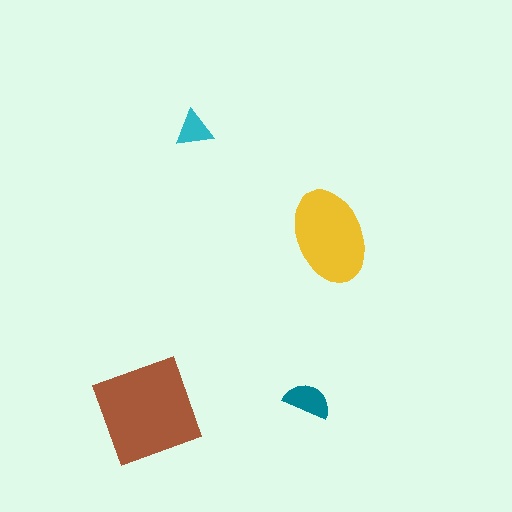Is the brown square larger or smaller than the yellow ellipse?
Larger.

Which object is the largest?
The brown square.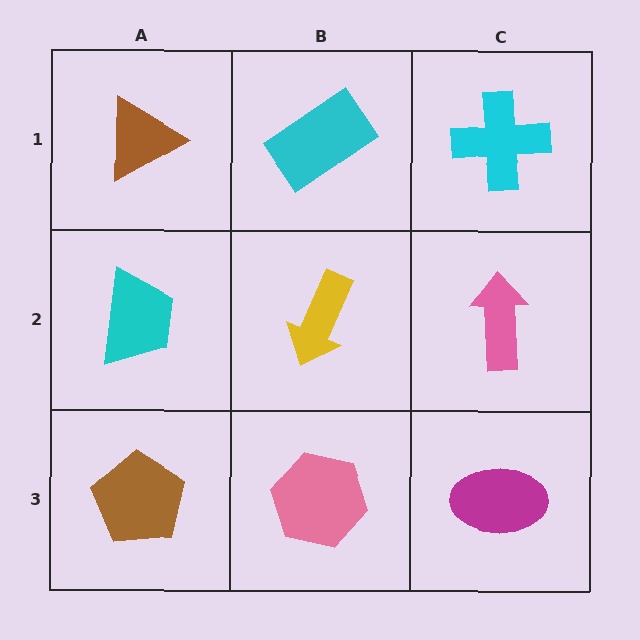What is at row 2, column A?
A cyan trapezoid.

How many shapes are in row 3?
3 shapes.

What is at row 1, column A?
A brown triangle.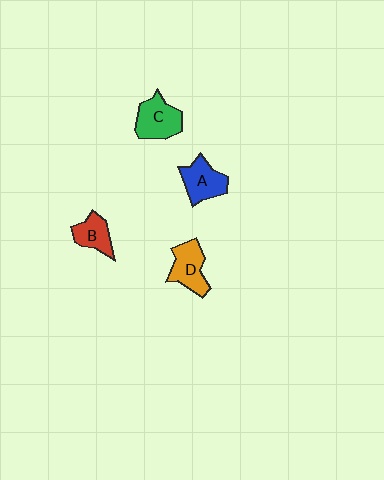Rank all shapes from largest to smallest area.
From largest to smallest: C (green), D (orange), A (blue), B (red).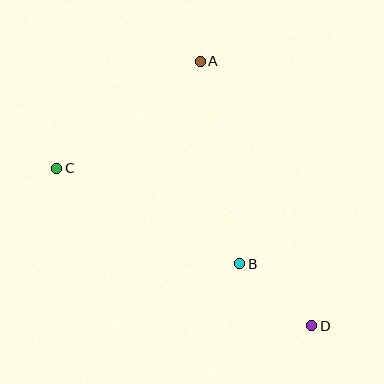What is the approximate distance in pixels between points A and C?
The distance between A and C is approximately 179 pixels.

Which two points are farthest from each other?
Points C and D are farthest from each other.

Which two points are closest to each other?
Points B and D are closest to each other.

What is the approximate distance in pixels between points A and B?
The distance between A and B is approximately 206 pixels.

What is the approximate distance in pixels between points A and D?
The distance between A and D is approximately 287 pixels.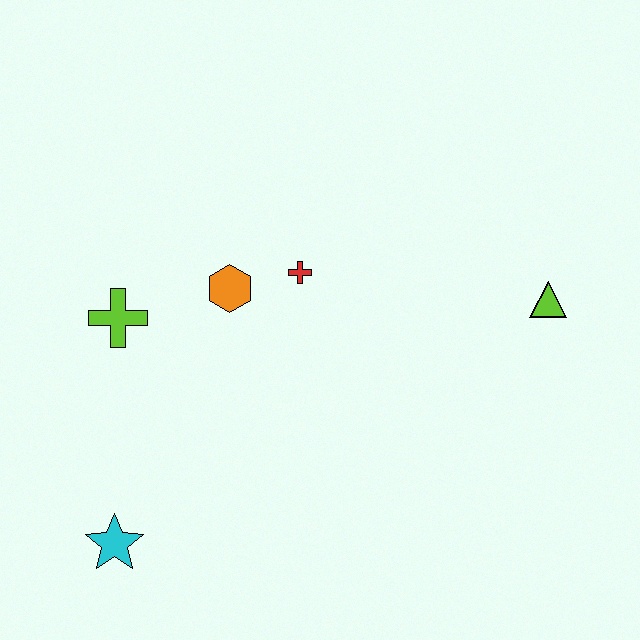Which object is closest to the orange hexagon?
The red cross is closest to the orange hexagon.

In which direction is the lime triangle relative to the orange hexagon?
The lime triangle is to the right of the orange hexagon.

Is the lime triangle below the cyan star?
No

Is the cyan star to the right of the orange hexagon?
No